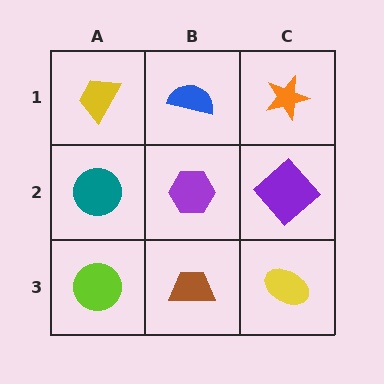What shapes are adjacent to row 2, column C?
An orange star (row 1, column C), a yellow ellipse (row 3, column C), a purple hexagon (row 2, column B).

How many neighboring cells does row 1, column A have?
2.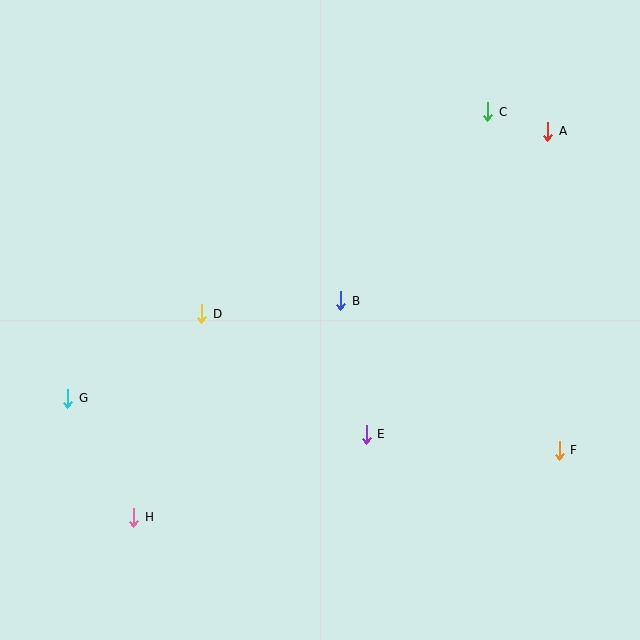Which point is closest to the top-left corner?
Point D is closest to the top-left corner.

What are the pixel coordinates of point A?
Point A is at (548, 131).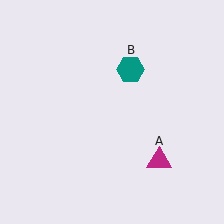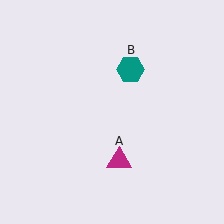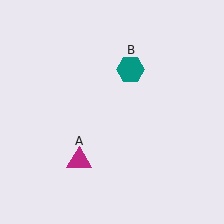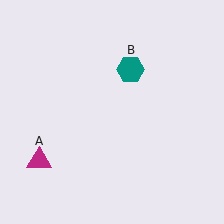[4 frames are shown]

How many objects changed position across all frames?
1 object changed position: magenta triangle (object A).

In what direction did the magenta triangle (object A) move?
The magenta triangle (object A) moved left.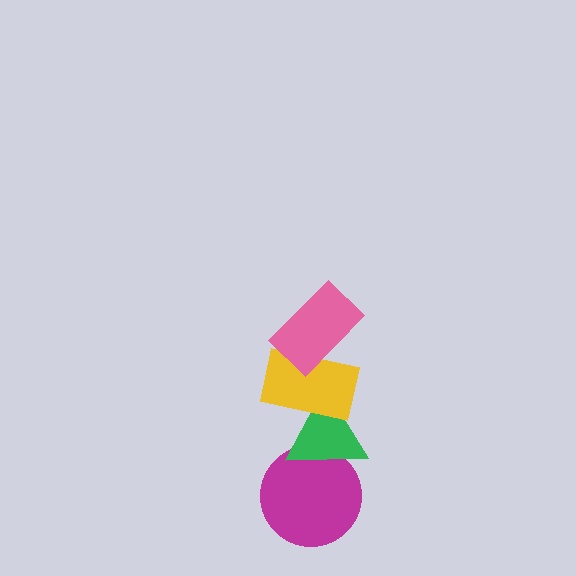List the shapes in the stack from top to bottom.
From top to bottom: the pink rectangle, the yellow rectangle, the green triangle, the magenta circle.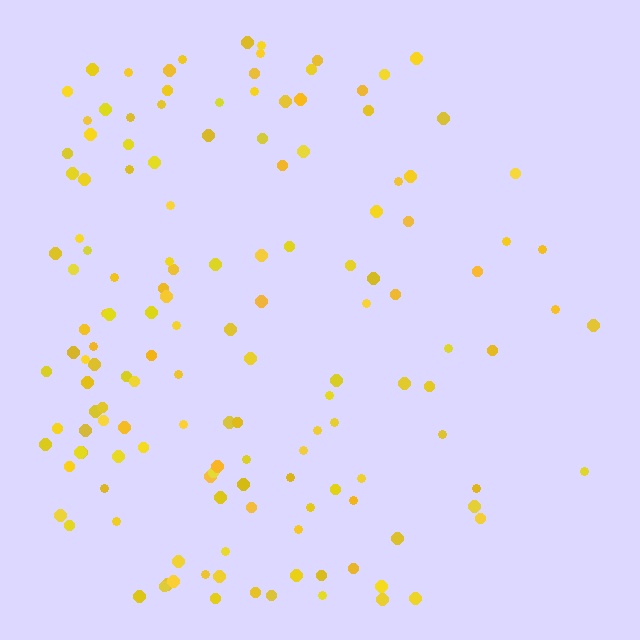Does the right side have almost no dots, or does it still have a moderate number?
Still a moderate number, just noticeably fewer than the left.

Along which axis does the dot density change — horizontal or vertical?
Horizontal.